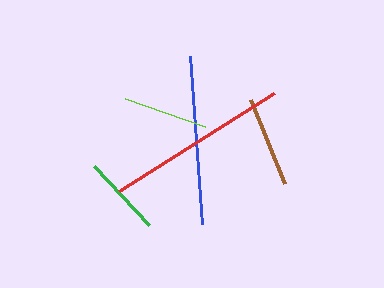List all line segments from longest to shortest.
From longest to shortest: red, blue, brown, lime, green.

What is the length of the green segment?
The green segment is approximately 80 pixels long.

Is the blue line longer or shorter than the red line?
The red line is longer than the blue line.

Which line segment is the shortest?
The green line is the shortest at approximately 80 pixels.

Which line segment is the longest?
The red line is the longest at approximately 183 pixels.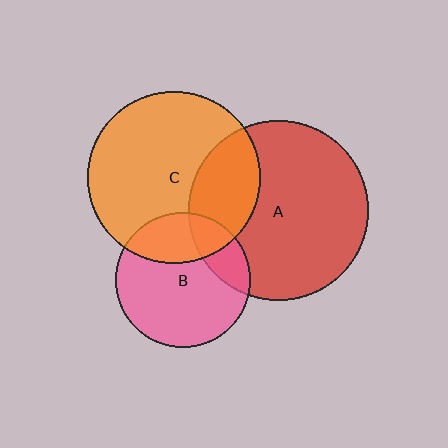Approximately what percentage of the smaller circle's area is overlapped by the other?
Approximately 20%.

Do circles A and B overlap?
Yes.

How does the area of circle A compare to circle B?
Approximately 1.8 times.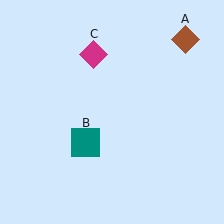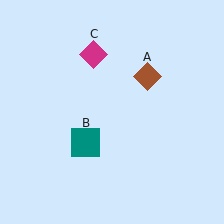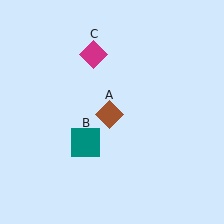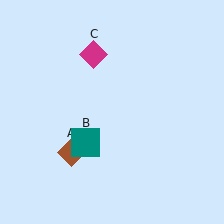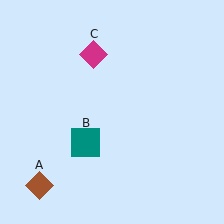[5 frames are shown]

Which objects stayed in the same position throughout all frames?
Teal square (object B) and magenta diamond (object C) remained stationary.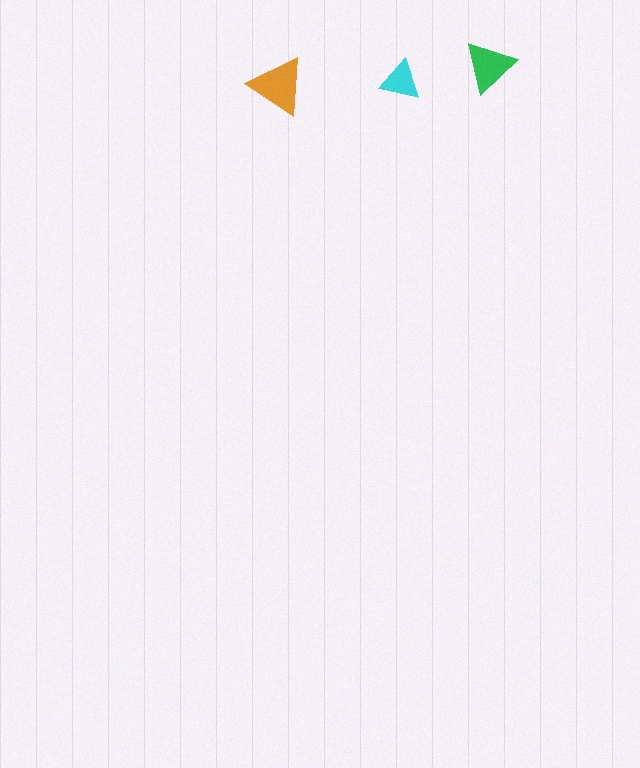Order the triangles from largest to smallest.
the orange one, the green one, the cyan one.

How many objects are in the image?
There are 3 objects in the image.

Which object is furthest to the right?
The green triangle is rightmost.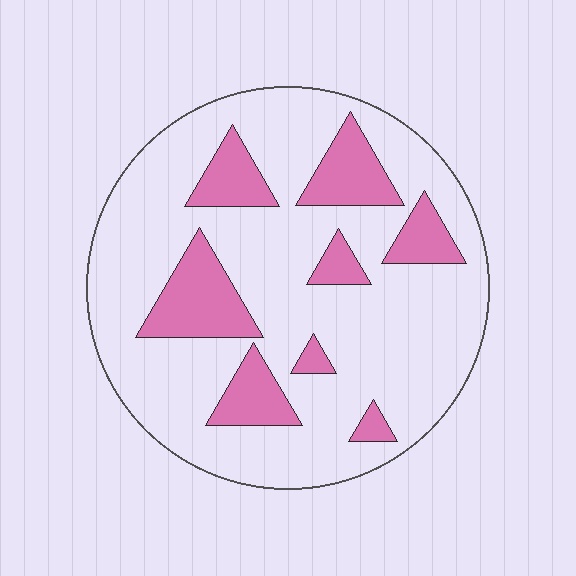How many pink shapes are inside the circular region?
8.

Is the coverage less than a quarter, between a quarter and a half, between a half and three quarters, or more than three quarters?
Less than a quarter.